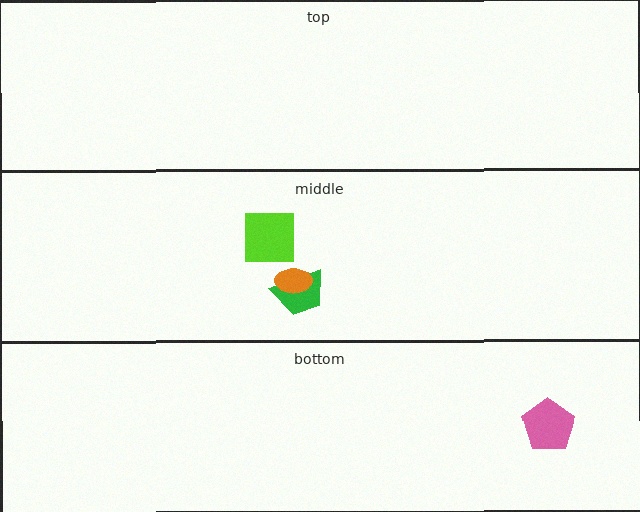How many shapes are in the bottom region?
1.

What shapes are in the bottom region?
The pink pentagon.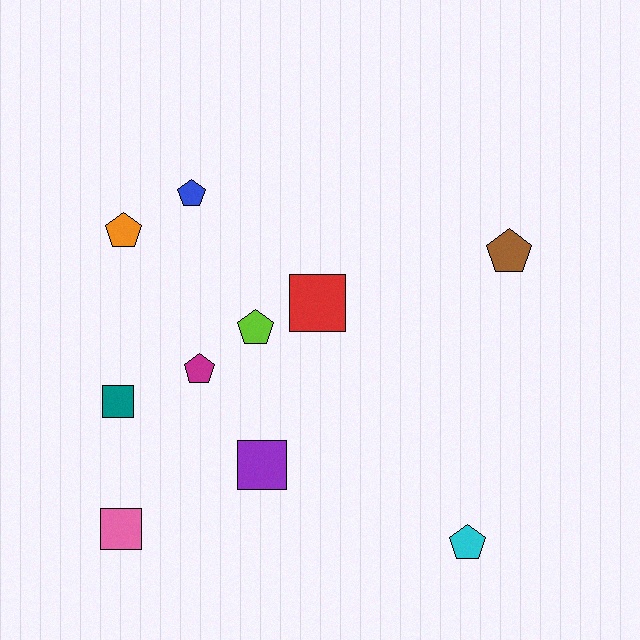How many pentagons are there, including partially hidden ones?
There are 6 pentagons.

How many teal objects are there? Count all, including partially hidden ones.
There is 1 teal object.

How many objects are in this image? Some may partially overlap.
There are 10 objects.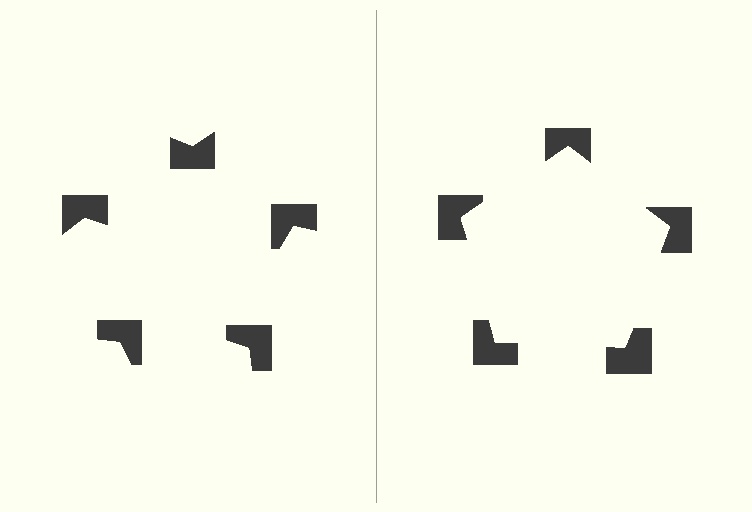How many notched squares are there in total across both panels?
10 — 5 on each side.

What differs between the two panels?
The notched squares are positioned identically on both sides; only the wedge orientations differ. On the right they align to a pentagon; on the left they are misaligned.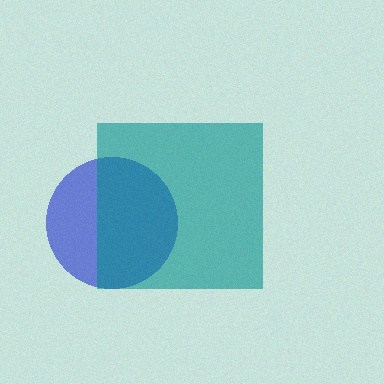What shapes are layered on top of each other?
The layered shapes are: a blue circle, a teal square.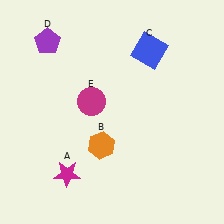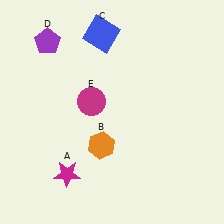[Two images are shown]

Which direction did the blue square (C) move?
The blue square (C) moved left.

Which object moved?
The blue square (C) moved left.